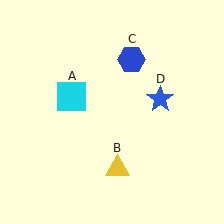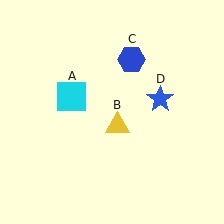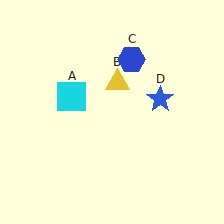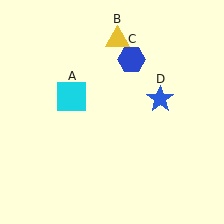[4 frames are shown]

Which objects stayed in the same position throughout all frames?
Cyan square (object A) and blue hexagon (object C) and blue star (object D) remained stationary.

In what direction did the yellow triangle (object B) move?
The yellow triangle (object B) moved up.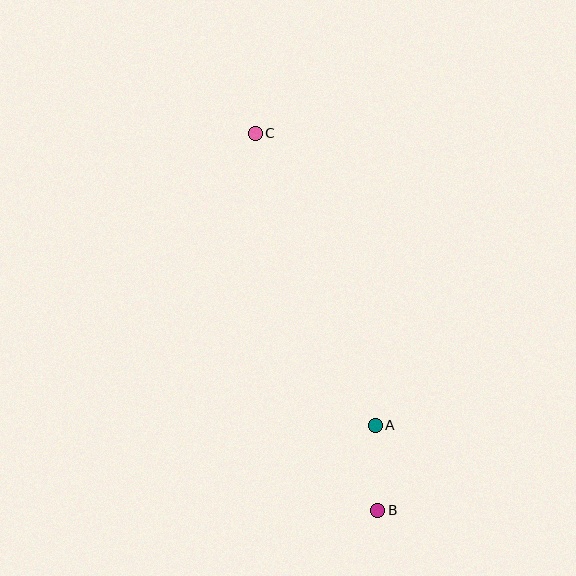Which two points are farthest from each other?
Points B and C are farthest from each other.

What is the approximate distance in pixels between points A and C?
The distance between A and C is approximately 316 pixels.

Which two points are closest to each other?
Points A and B are closest to each other.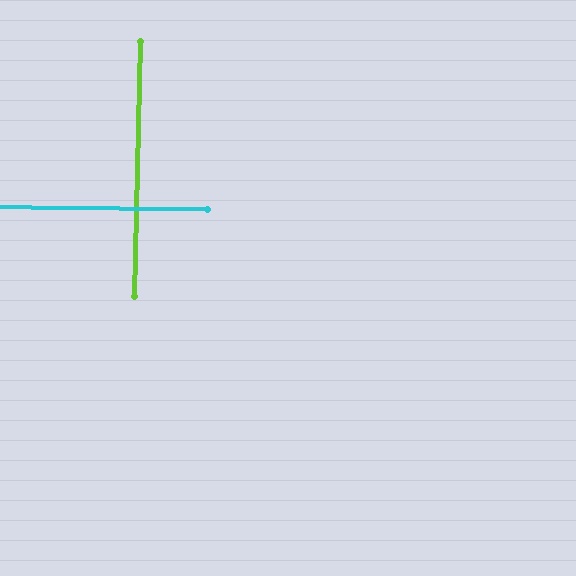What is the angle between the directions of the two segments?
Approximately 89 degrees.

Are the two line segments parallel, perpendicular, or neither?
Perpendicular — they meet at approximately 89°.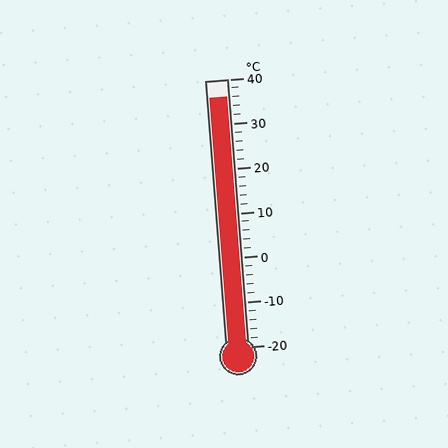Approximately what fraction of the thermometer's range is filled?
The thermometer is filled to approximately 95% of its range.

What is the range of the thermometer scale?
The thermometer scale ranges from -20°C to 40°C.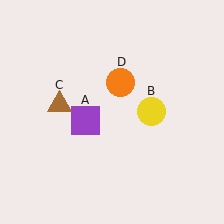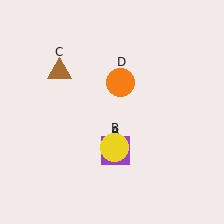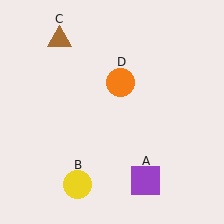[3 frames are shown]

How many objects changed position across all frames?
3 objects changed position: purple square (object A), yellow circle (object B), brown triangle (object C).